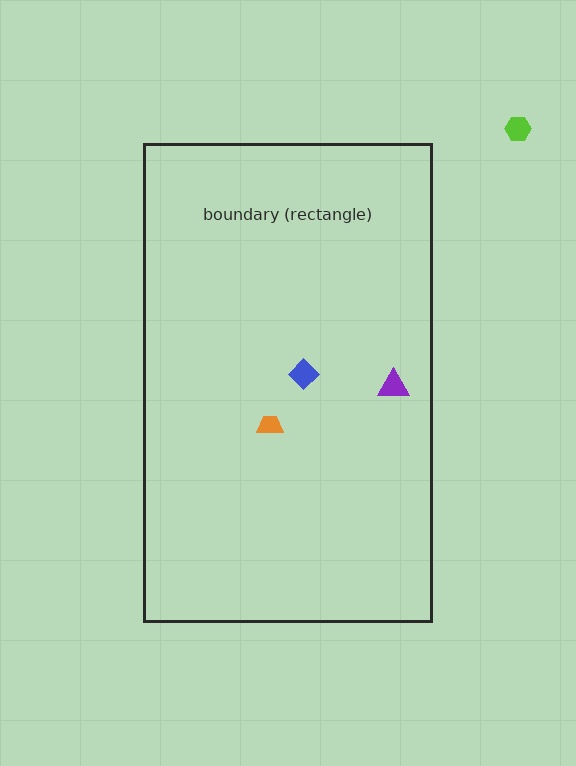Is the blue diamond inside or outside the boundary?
Inside.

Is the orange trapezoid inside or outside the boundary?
Inside.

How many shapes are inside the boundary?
3 inside, 1 outside.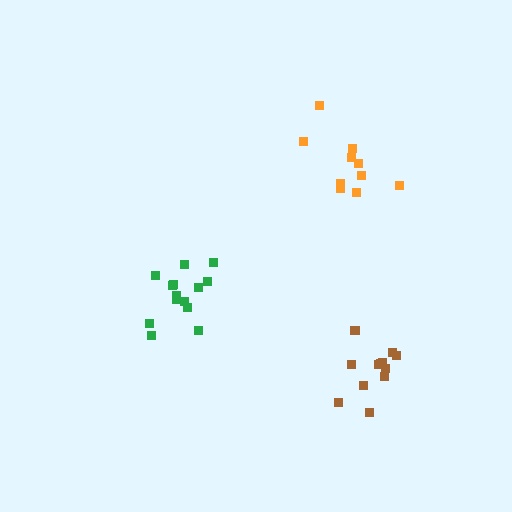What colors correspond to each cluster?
The clusters are colored: brown, green, orange.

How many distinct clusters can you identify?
There are 3 distinct clusters.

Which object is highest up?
The orange cluster is topmost.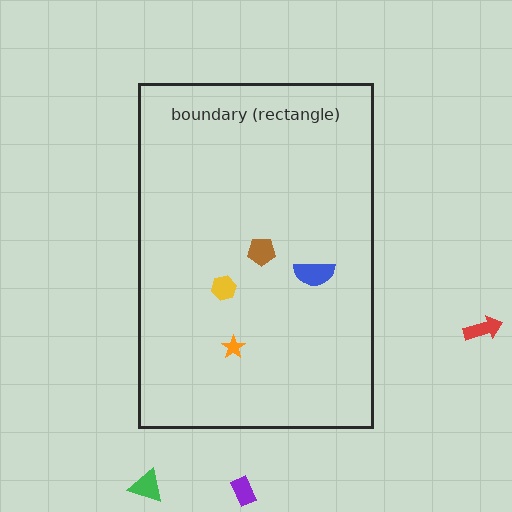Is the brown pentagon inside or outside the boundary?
Inside.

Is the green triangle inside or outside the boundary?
Outside.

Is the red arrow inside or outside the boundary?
Outside.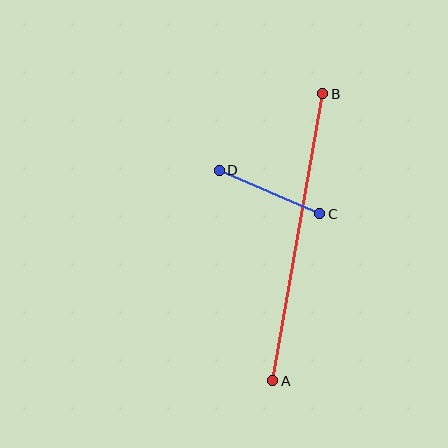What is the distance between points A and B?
The distance is approximately 291 pixels.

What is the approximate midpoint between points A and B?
The midpoint is at approximately (298, 237) pixels.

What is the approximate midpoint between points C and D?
The midpoint is at approximately (270, 192) pixels.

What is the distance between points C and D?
The distance is approximately 110 pixels.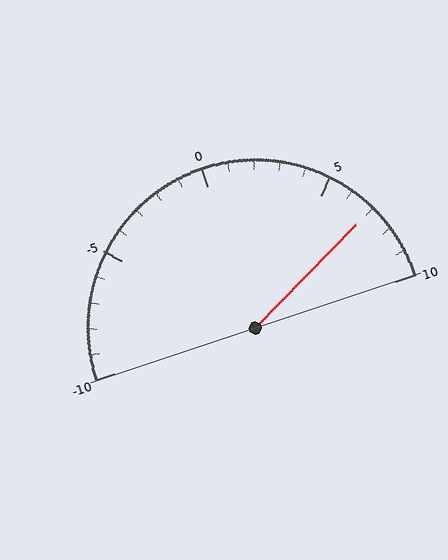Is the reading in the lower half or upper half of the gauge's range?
The reading is in the upper half of the range (-10 to 10).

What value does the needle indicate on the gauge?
The needle indicates approximately 7.